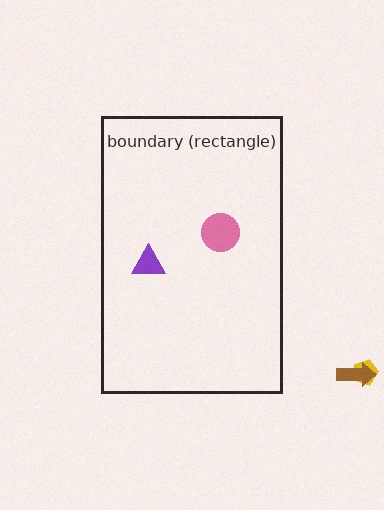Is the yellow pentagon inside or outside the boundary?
Outside.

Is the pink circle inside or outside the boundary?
Inside.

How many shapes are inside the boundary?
2 inside, 2 outside.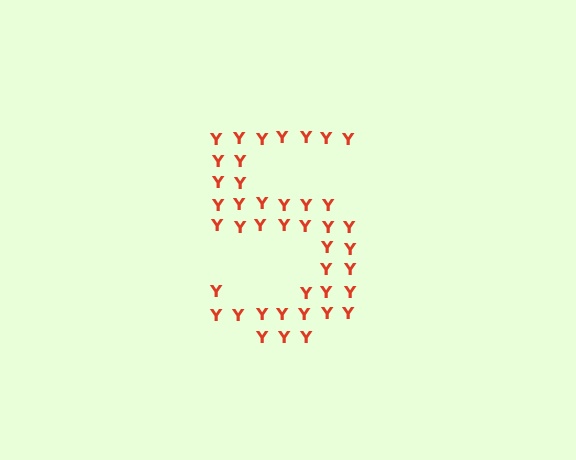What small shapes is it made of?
It is made of small letter Y's.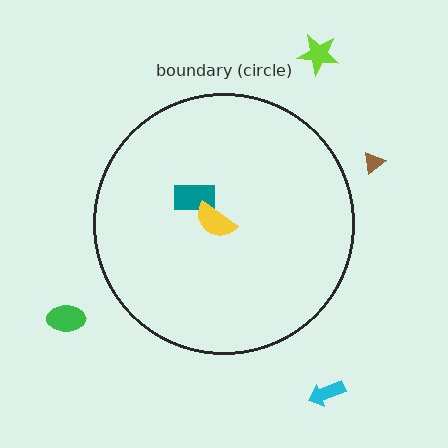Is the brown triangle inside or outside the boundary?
Outside.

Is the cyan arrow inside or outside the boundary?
Outside.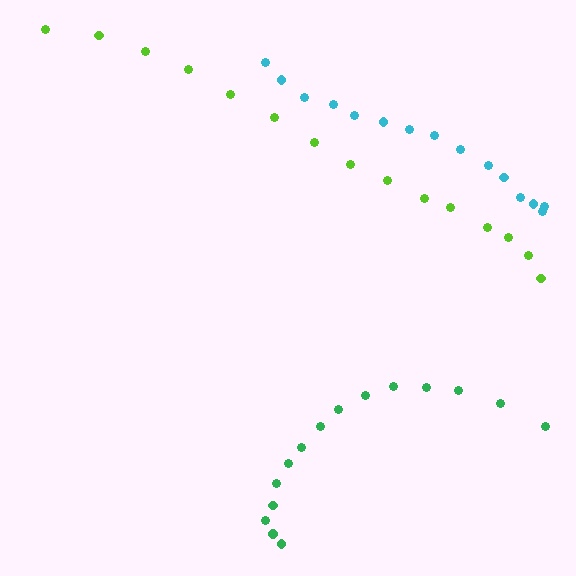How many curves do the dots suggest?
There are 3 distinct paths.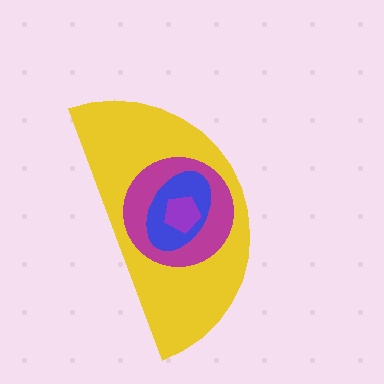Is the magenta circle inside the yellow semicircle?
Yes.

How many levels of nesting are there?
4.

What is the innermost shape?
The purple pentagon.